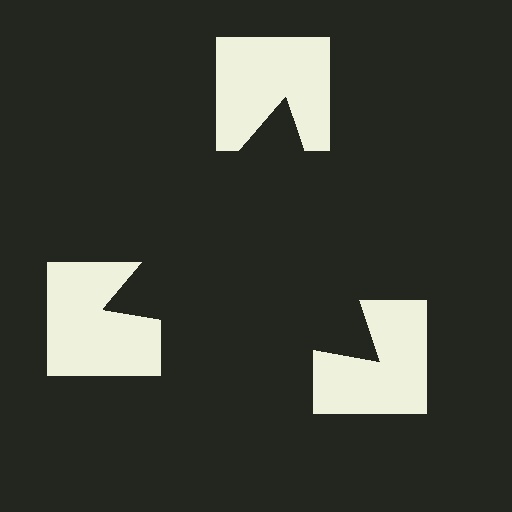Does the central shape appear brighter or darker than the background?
It typically appears slightly darker than the background, even though no actual brightness change is drawn.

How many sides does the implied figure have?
3 sides.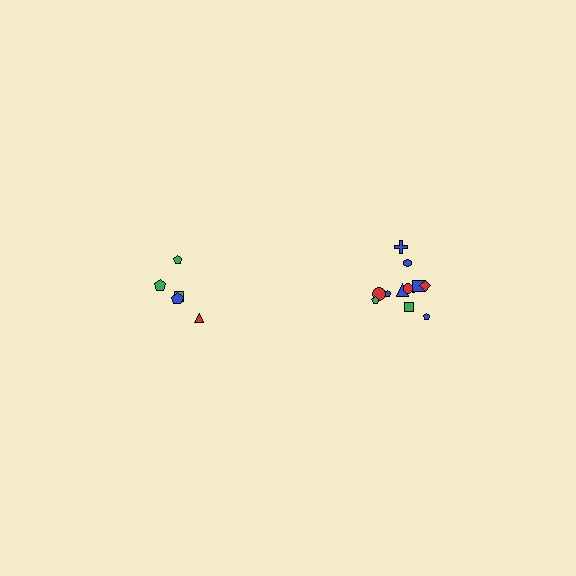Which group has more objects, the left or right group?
The right group.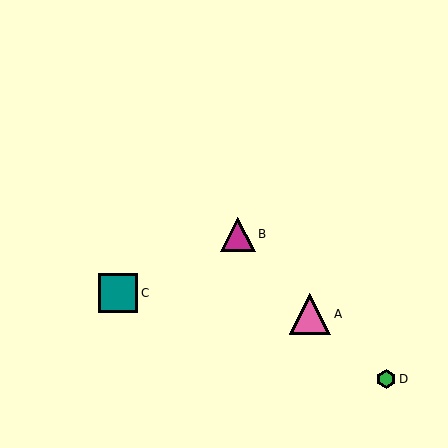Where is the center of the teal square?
The center of the teal square is at (118, 293).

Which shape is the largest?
The pink triangle (labeled A) is the largest.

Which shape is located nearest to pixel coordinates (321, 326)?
The pink triangle (labeled A) at (310, 314) is nearest to that location.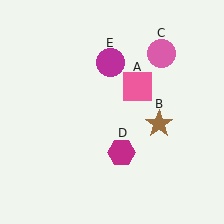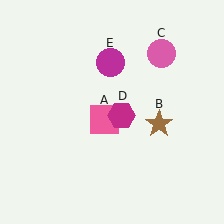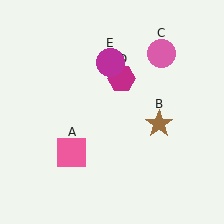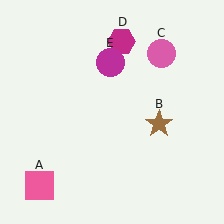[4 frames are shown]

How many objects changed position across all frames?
2 objects changed position: pink square (object A), magenta hexagon (object D).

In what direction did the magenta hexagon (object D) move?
The magenta hexagon (object D) moved up.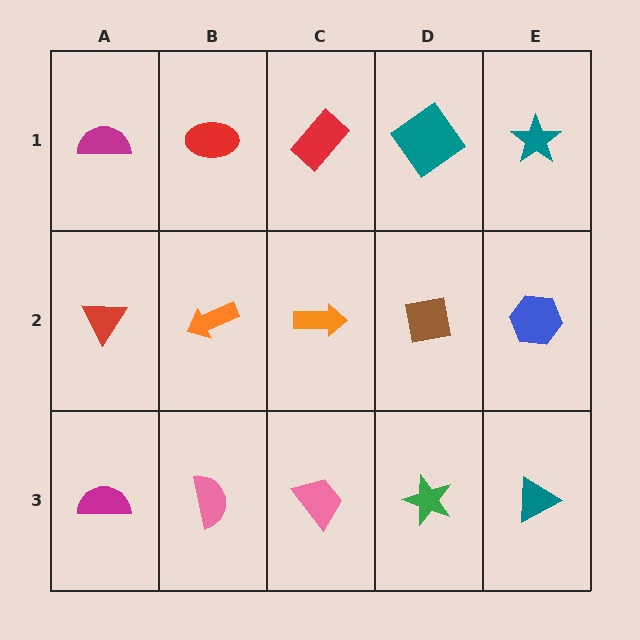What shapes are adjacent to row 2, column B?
A red ellipse (row 1, column B), a pink semicircle (row 3, column B), a red triangle (row 2, column A), an orange arrow (row 2, column C).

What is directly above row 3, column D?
A brown square.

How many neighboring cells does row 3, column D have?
3.